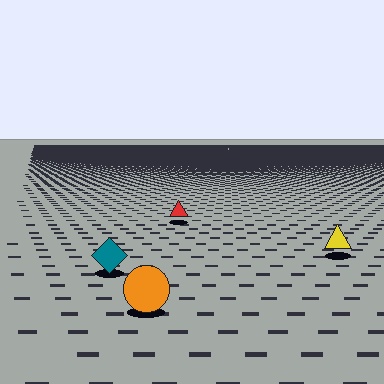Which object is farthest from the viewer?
The red triangle is farthest from the viewer. It appears smaller and the ground texture around it is denser.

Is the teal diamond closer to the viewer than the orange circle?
No. The orange circle is closer — you can tell from the texture gradient: the ground texture is coarser near it.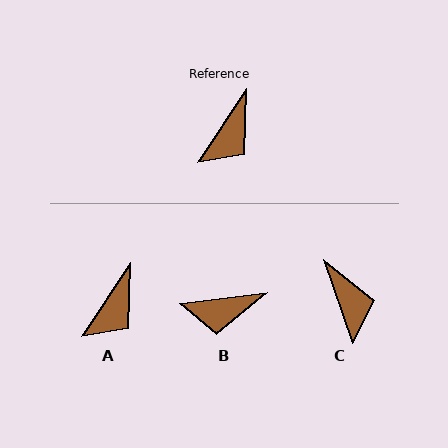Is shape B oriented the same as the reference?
No, it is off by about 49 degrees.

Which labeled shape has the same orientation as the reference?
A.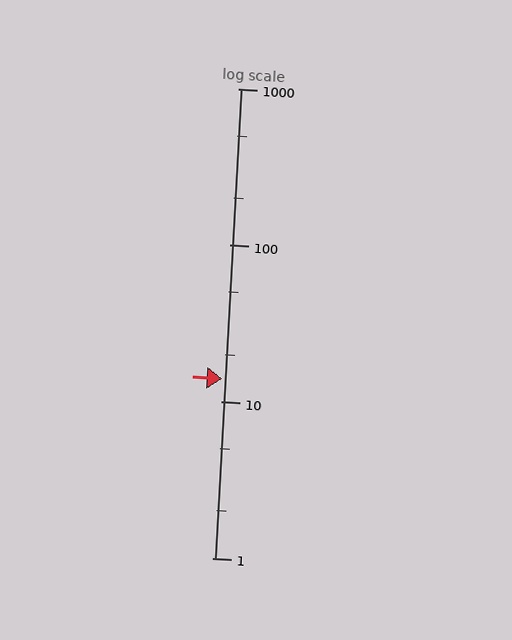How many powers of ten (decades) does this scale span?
The scale spans 3 decades, from 1 to 1000.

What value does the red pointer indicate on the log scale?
The pointer indicates approximately 14.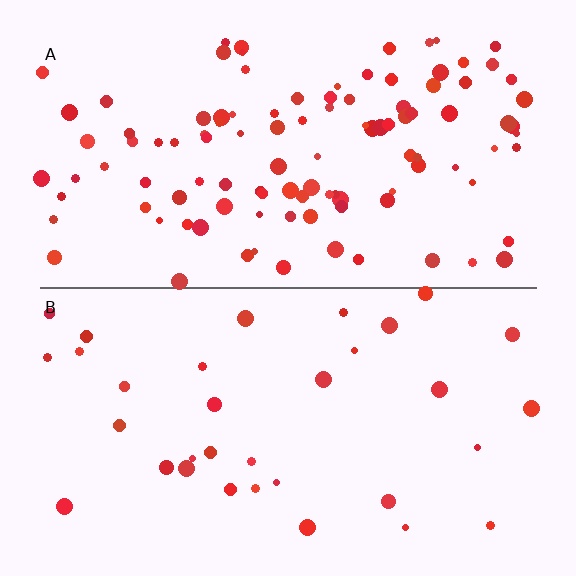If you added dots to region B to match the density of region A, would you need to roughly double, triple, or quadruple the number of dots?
Approximately triple.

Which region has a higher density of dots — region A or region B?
A (the top).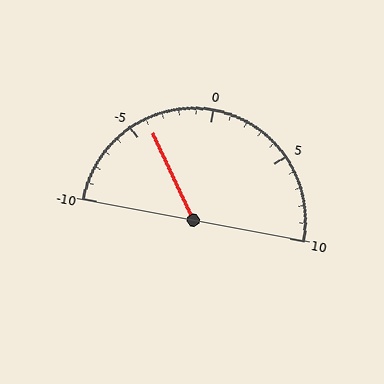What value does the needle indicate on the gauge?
The needle indicates approximately -4.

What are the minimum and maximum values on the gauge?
The gauge ranges from -10 to 10.